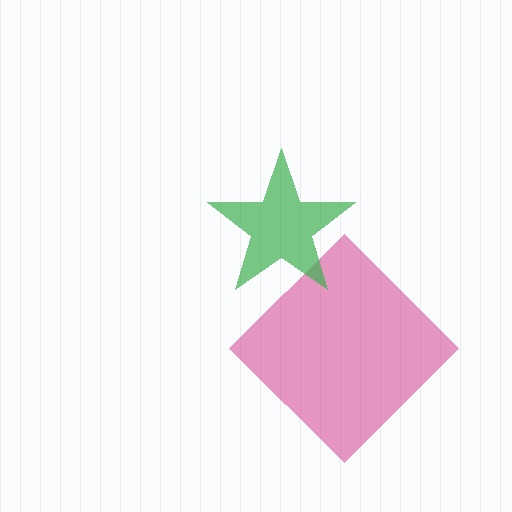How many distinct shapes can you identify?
There are 2 distinct shapes: a magenta diamond, a green star.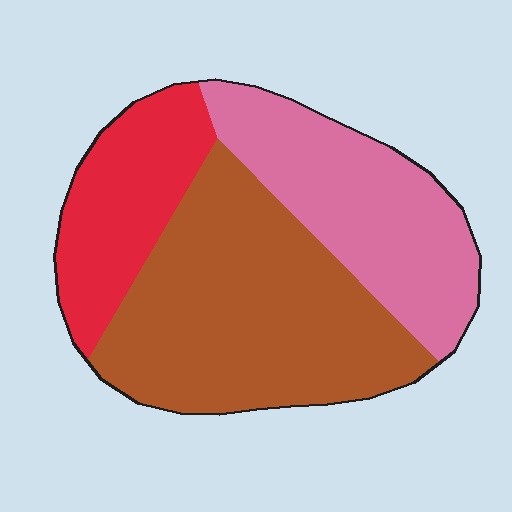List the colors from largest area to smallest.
From largest to smallest: brown, pink, red.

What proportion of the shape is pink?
Pink covers around 30% of the shape.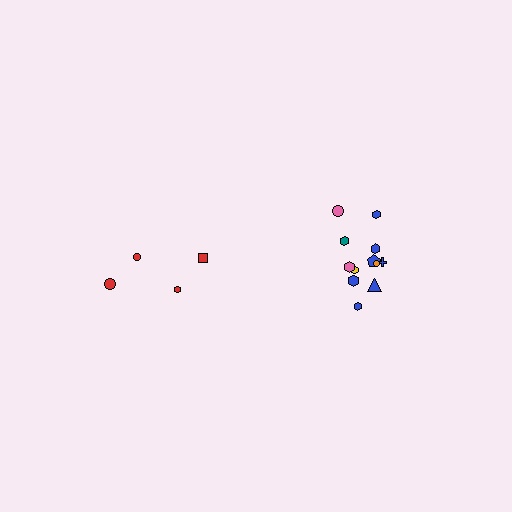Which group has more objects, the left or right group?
The right group.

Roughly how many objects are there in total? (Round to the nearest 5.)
Roughly 15 objects in total.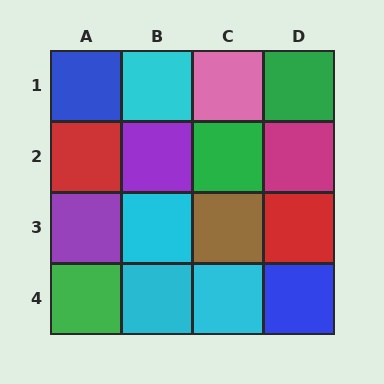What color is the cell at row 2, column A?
Red.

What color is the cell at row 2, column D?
Magenta.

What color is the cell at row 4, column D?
Blue.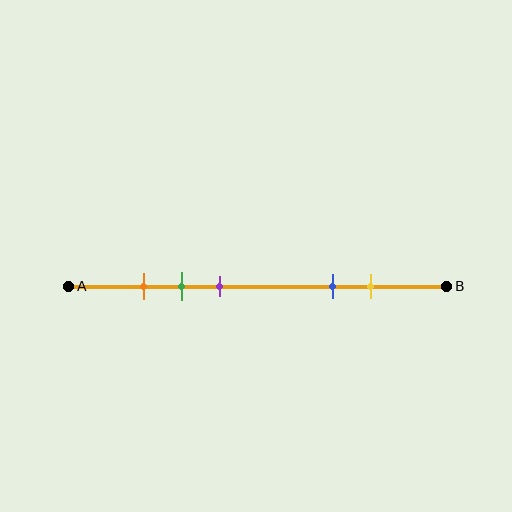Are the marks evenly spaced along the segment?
No, the marks are not evenly spaced.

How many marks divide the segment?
There are 5 marks dividing the segment.